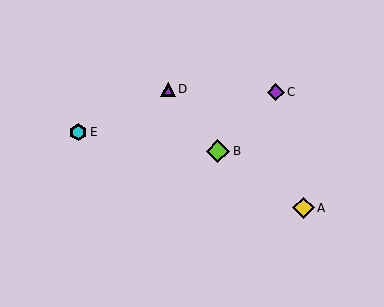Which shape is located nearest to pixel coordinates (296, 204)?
The yellow diamond (labeled A) at (303, 208) is nearest to that location.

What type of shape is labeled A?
Shape A is a yellow diamond.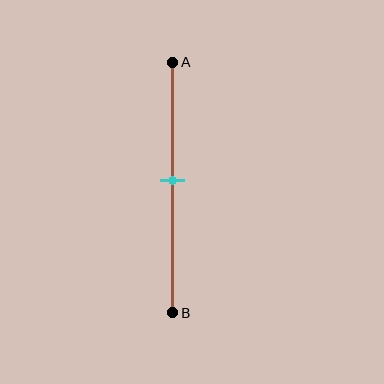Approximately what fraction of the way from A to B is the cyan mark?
The cyan mark is approximately 45% of the way from A to B.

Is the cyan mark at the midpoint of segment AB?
Yes, the mark is approximately at the midpoint.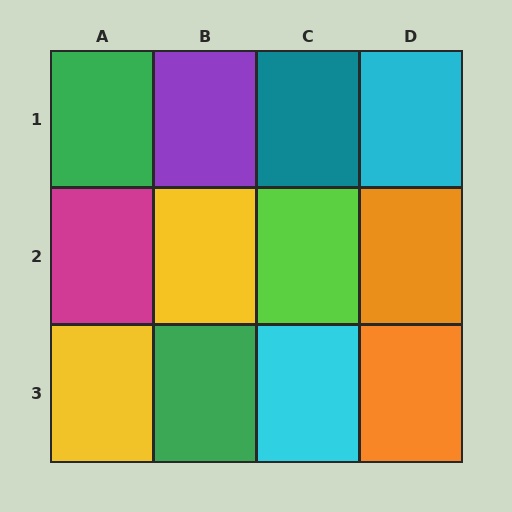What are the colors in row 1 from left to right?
Green, purple, teal, cyan.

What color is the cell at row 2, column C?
Lime.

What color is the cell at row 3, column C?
Cyan.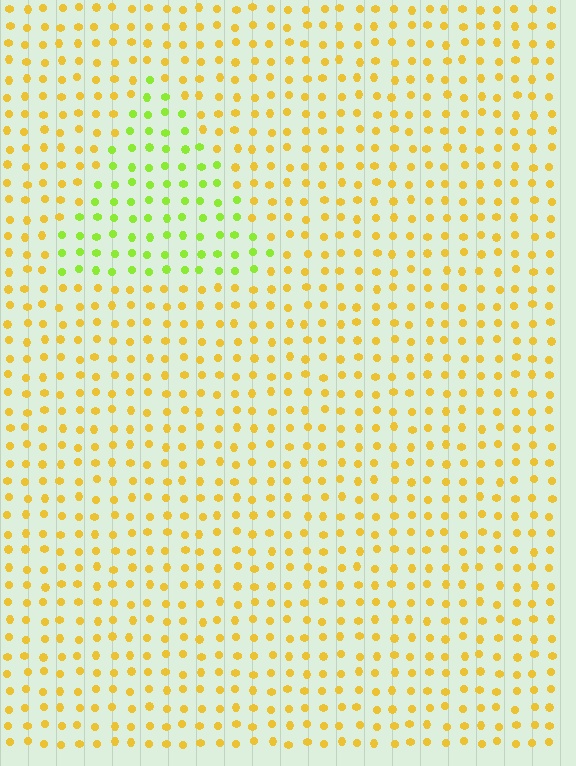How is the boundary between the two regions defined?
The boundary is defined purely by a slight shift in hue (about 45 degrees). Spacing, size, and orientation are identical on both sides.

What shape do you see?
I see a triangle.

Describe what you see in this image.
The image is filled with small yellow elements in a uniform arrangement. A triangle-shaped region is visible where the elements are tinted to a slightly different hue, forming a subtle color boundary.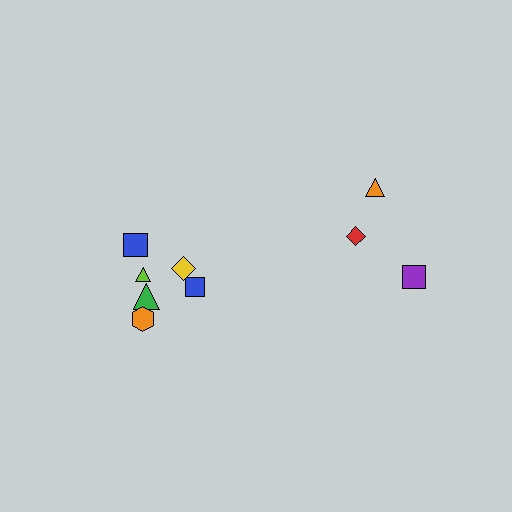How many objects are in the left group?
There are 6 objects.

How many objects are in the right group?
There are 3 objects.